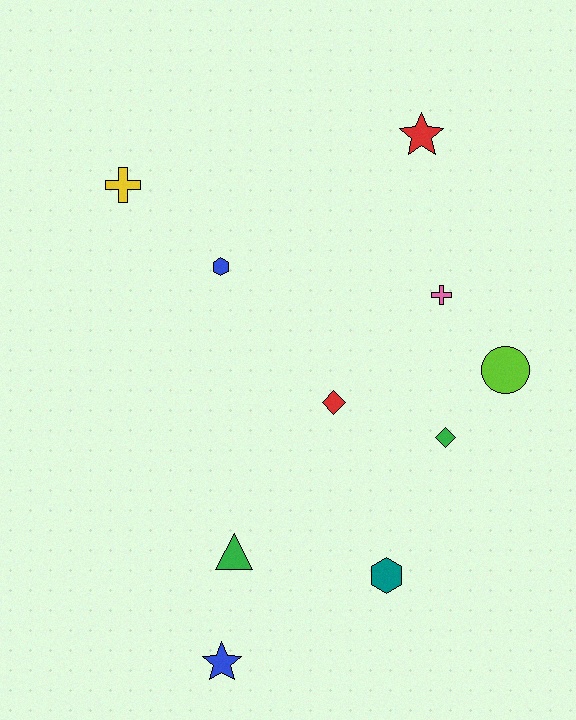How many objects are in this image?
There are 10 objects.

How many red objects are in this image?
There are 2 red objects.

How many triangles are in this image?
There is 1 triangle.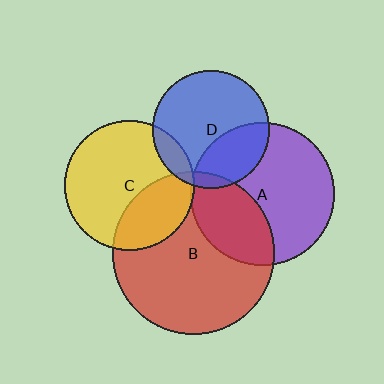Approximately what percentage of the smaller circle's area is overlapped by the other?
Approximately 30%.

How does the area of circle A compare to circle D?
Approximately 1.5 times.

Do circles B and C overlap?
Yes.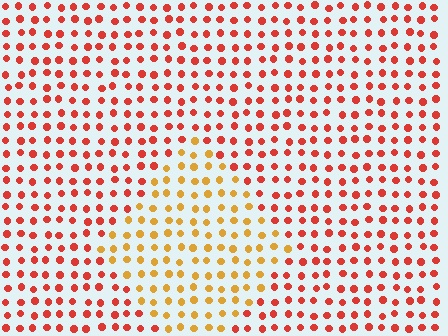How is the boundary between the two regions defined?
The boundary is defined purely by a slight shift in hue (about 38 degrees). Spacing, size, and orientation are identical on both sides.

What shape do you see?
I see a diamond.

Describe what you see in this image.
The image is filled with small red elements in a uniform arrangement. A diamond-shaped region is visible where the elements are tinted to a slightly different hue, forming a subtle color boundary.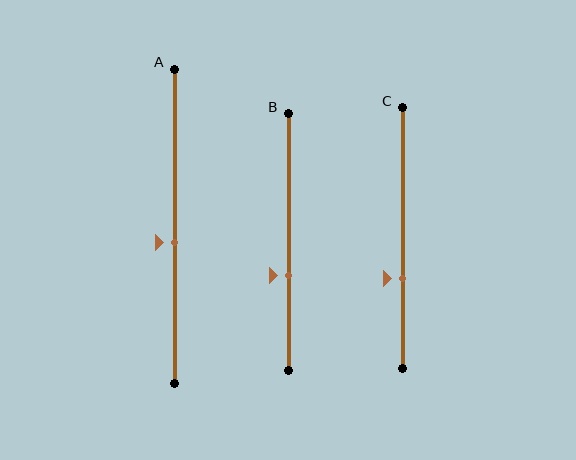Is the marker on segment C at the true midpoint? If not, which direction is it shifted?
No, the marker on segment C is shifted downward by about 15% of the segment length.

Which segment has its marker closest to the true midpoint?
Segment A has its marker closest to the true midpoint.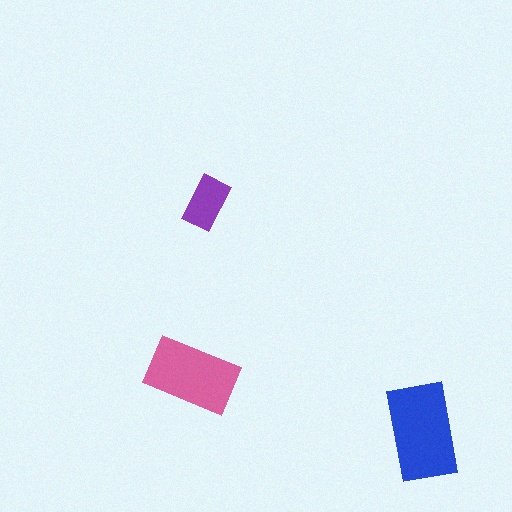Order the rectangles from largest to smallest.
the blue one, the pink one, the purple one.